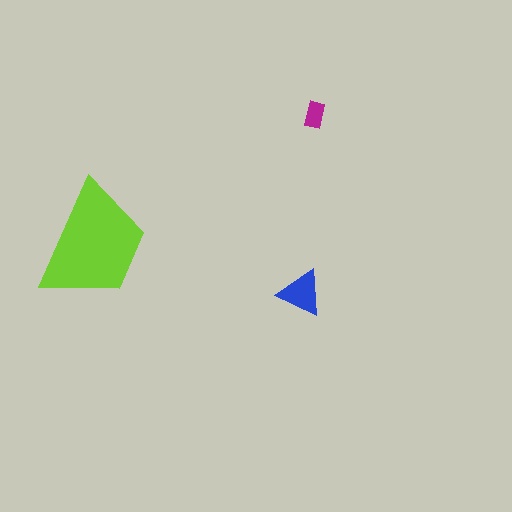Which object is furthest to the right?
The magenta rectangle is rightmost.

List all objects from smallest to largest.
The magenta rectangle, the blue triangle, the lime trapezoid.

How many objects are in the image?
There are 3 objects in the image.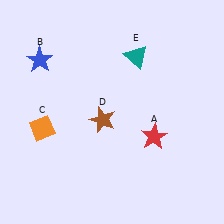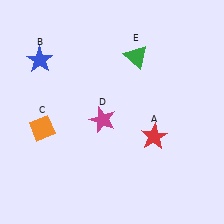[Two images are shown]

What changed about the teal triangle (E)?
In Image 1, E is teal. In Image 2, it changed to green.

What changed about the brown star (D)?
In Image 1, D is brown. In Image 2, it changed to magenta.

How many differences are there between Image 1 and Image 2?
There are 2 differences between the two images.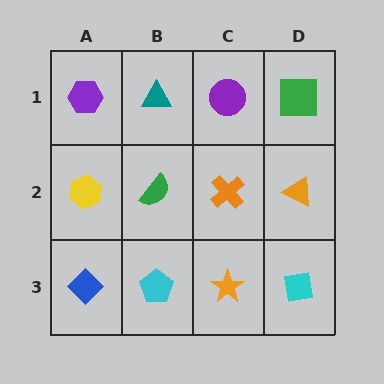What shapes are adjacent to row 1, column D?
An orange triangle (row 2, column D), a purple circle (row 1, column C).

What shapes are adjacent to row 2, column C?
A purple circle (row 1, column C), an orange star (row 3, column C), a green semicircle (row 2, column B), an orange triangle (row 2, column D).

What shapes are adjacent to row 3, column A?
A yellow hexagon (row 2, column A), a cyan pentagon (row 3, column B).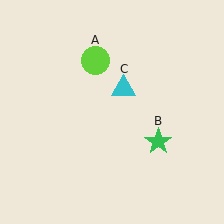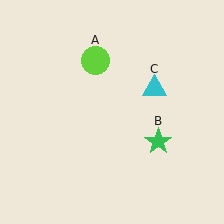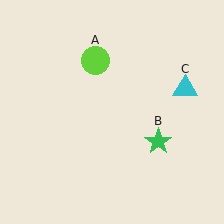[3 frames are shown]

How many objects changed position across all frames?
1 object changed position: cyan triangle (object C).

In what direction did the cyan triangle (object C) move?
The cyan triangle (object C) moved right.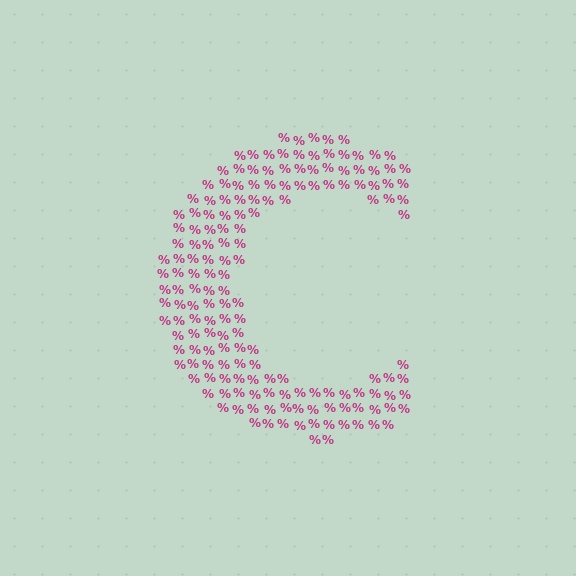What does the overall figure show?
The overall figure shows the letter C.